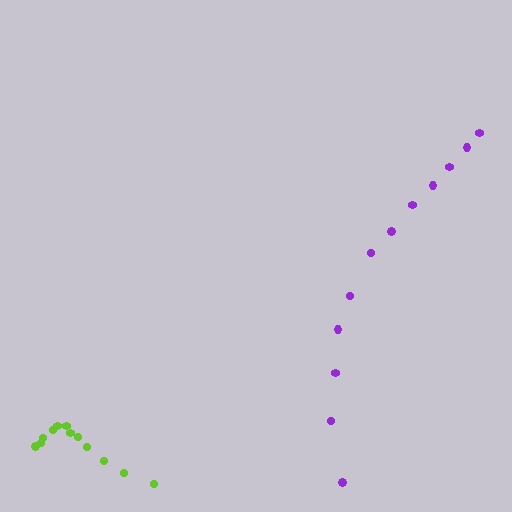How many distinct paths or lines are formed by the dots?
There are 2 distinct paths.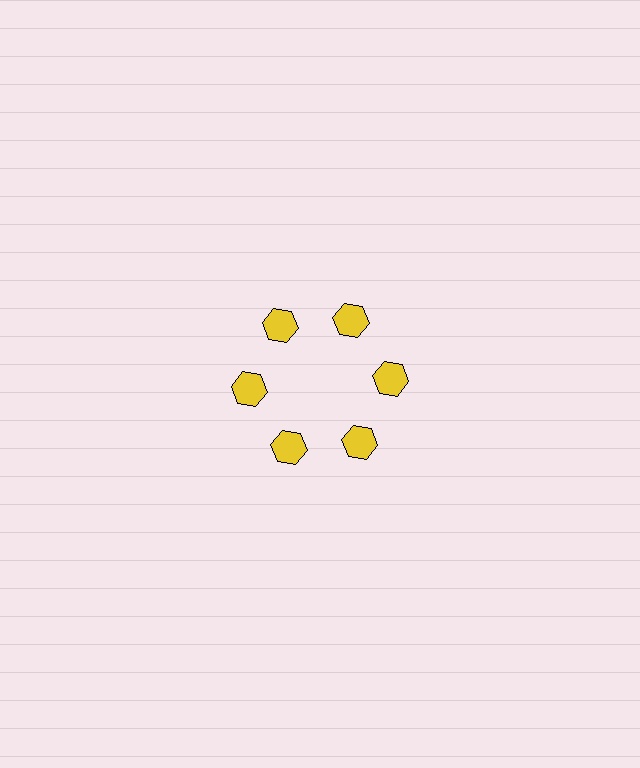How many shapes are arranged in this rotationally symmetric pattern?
There are 6 shapes, arranged in 6 groups of 1.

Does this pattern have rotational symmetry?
Yes, this pattern has 6-fold rotational symmetry. It looks the same after rotating 60 degrees around the center.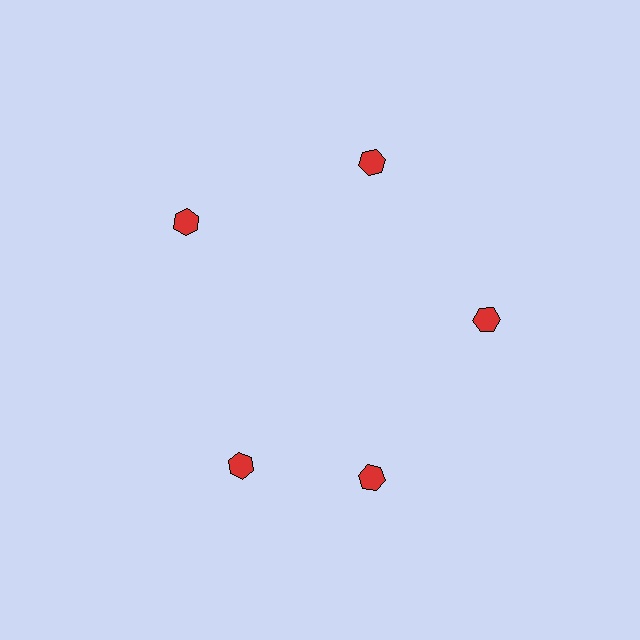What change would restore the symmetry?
The symmetry would be restored by rotating it back into even spacing with its neighbors so that all 5 hexagons sit at equal angles and equal distance from the center.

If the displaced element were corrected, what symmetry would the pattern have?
It would have 5-fold rotational symmetry — the pattern would map onto itself every 72 degrees.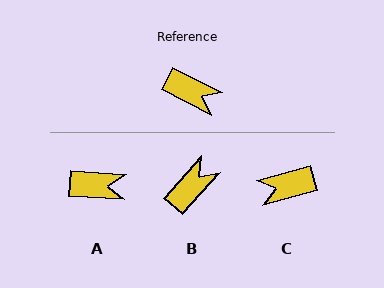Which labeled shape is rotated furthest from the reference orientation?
C, about 137 degrees away.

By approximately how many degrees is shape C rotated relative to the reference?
Approximately 137 degrees clockwise.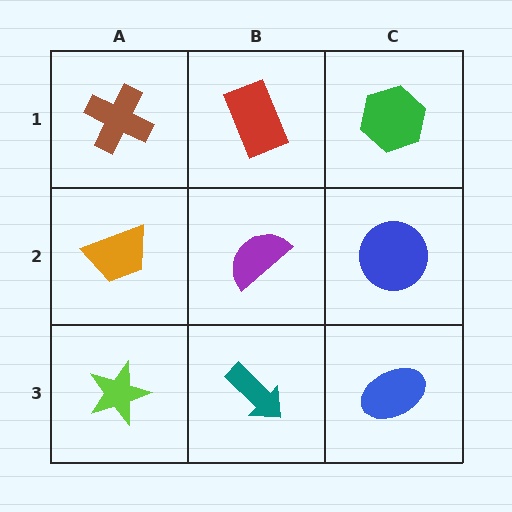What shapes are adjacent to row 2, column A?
A brown cross (row 1, column A), a lime star (row 3, column A), a purple semicircle (row 2, column B).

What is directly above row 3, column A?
An orange trapezoid.